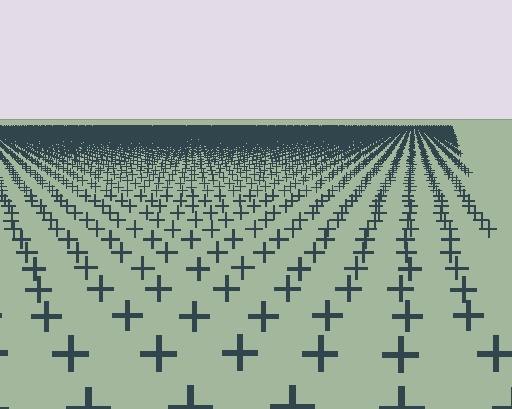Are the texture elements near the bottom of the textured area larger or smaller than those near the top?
Larger. Near the bottom, elements are closer to the viewer and appear at a bigger on-screen size.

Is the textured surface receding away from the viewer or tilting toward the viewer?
The surface is receding away from the viewer. Texture elements get smaller and denser toward the top.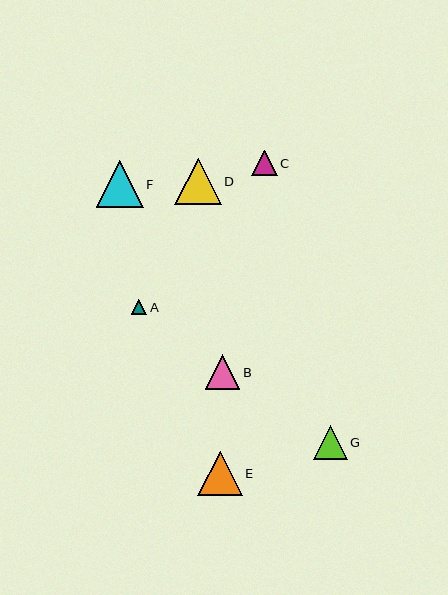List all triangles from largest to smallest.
From largest to smallest: F, D, E, B, G, C, A.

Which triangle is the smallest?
Triangle A is the smallest with a size of approximately 16 pixels.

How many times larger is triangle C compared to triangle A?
Triangle C is approximately 1.6 times the size of triangle A.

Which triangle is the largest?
Triangle F is the largest with a size of approximately 47 pixels.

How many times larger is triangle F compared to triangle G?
Triangle F is approximately 1.4 times the size of triangle G.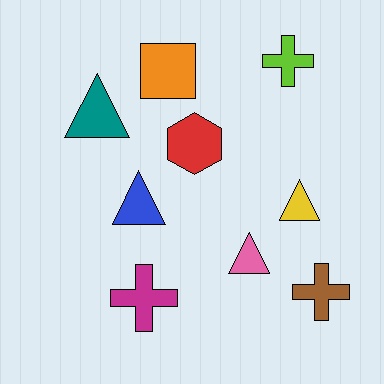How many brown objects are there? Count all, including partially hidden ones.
There is 1 brown object.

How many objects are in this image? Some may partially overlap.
There are 9 objects.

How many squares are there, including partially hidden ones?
There is 1 square.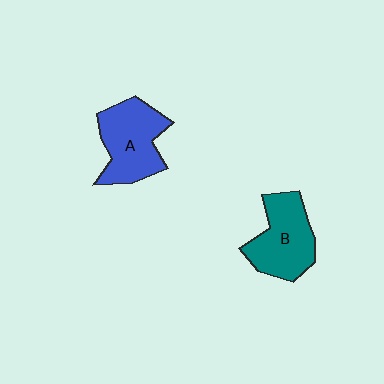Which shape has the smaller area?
Shape B (teal).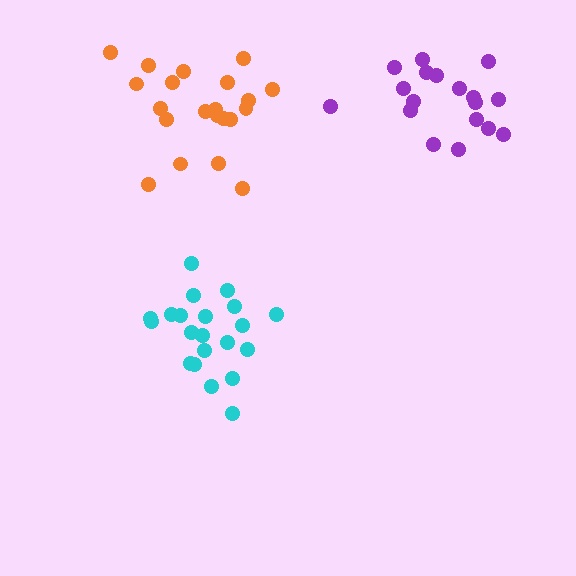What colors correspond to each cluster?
The clusters are colored: orange, cyan, purple.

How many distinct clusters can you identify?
There are 3 distinct clusters.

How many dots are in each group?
Group 1: 21 dots, Group 2: 21 dots, Group 3: 18 dots (60 total).